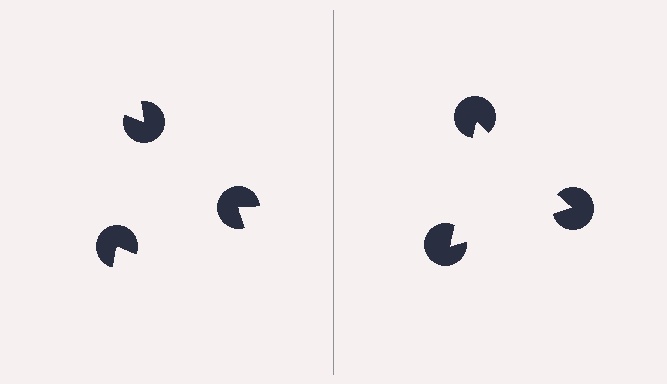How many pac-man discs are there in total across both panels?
6 — 3 on each side.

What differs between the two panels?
The pac-man discs are positioned identically on both sides; only the wedge orientations differ. On the right they align to a triangle; on the left they are misaligned.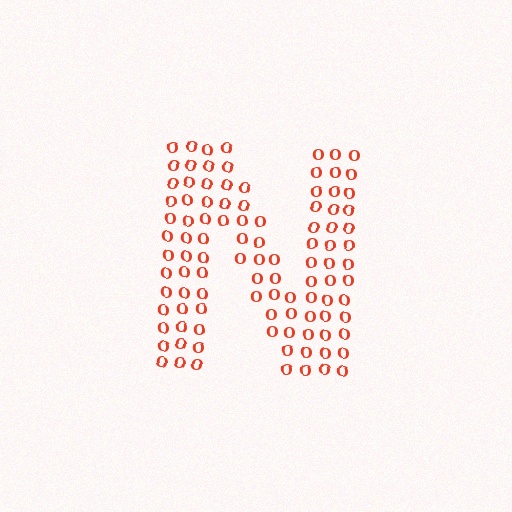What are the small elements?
The small elements are letter O's.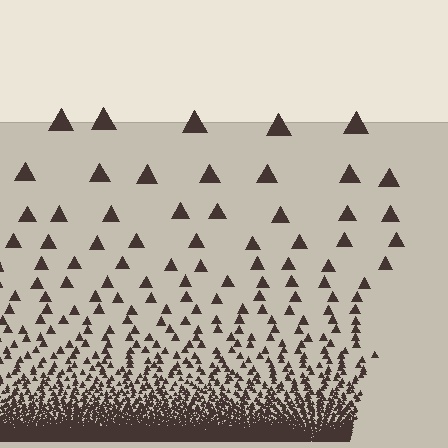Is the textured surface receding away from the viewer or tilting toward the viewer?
The surface appears to tilt toward the viewer. Texture elements get larger and sparser toward the top.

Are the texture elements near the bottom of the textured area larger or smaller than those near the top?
Smaller. The gradient is inverted — elements near the bottom are smaller and denser.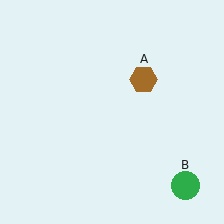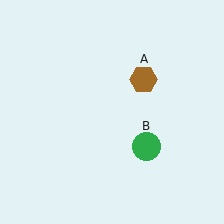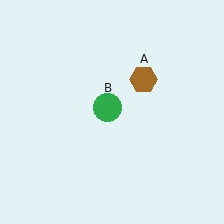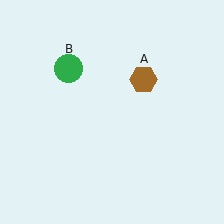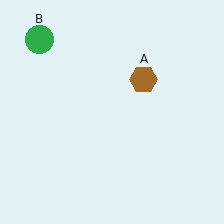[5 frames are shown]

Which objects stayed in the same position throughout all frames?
Brown hexagon (object A) remained stationary.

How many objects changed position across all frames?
1 object changed position: green circle (object B).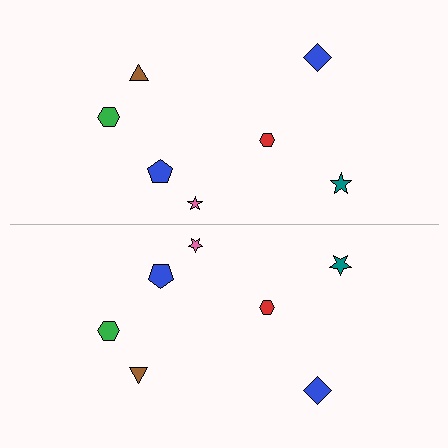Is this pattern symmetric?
Yes, this pattern has bilateral (reflection) symmetry.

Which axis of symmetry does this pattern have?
The pattern has a horizontal axis of symmetry running through the center of the image.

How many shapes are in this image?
There are 14 shapes in this image.